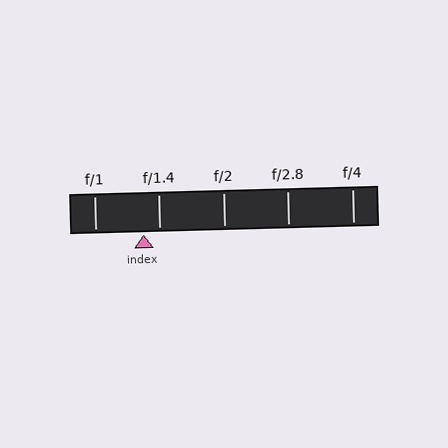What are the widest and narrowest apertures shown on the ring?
The widest aperture shown is f/1 and the narrowest is f/4.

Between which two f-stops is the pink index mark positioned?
The index mark is between f/1 and f/1.4.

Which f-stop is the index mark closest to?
The index mark is closest to f/1.4.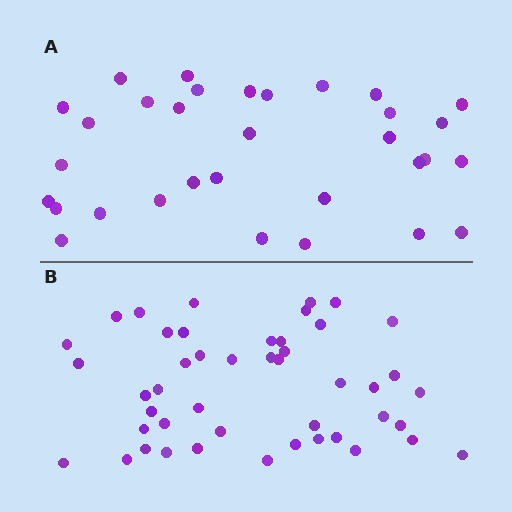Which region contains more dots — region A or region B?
Region B (the bottom region) has more dots.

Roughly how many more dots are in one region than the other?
Region B has approximately 15 more dots than region A.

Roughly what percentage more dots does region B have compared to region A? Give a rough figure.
About 45% more.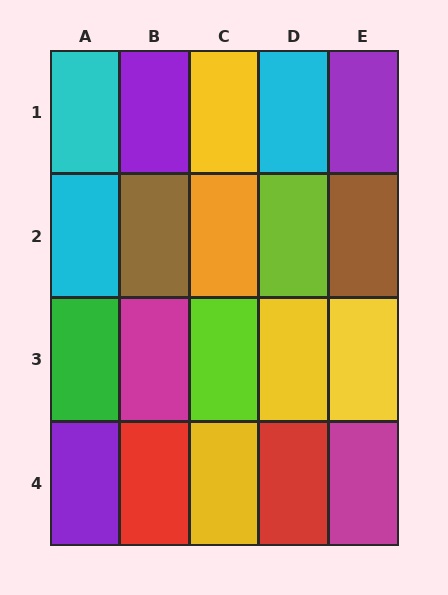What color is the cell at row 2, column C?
Orange.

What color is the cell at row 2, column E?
Brown.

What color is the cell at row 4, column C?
Yellow.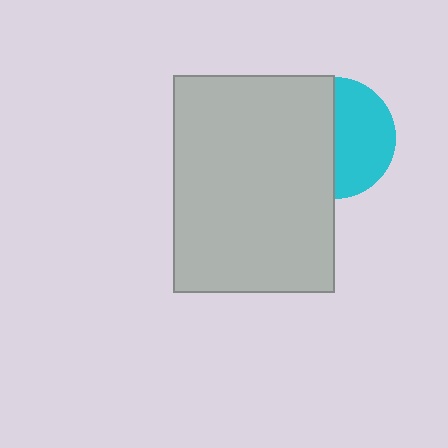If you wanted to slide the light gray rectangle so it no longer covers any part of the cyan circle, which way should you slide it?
Slide it left — that is the most direct way to separate the two shapes.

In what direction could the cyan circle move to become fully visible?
The cyan circle could move right. That would shift it out from behind the light gray rectangle entirely.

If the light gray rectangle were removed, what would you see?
You would see the complete cyan circle.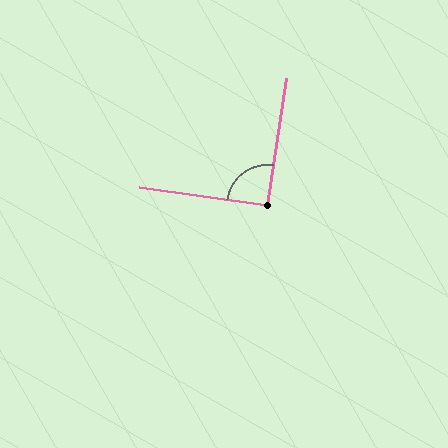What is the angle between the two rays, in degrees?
Approximately 91 degrees.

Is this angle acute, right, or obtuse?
It is approximately a right angle.